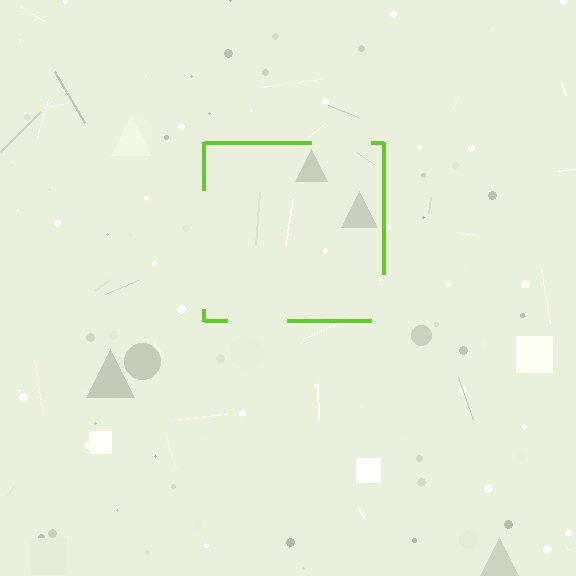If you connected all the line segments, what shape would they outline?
They would outline a square.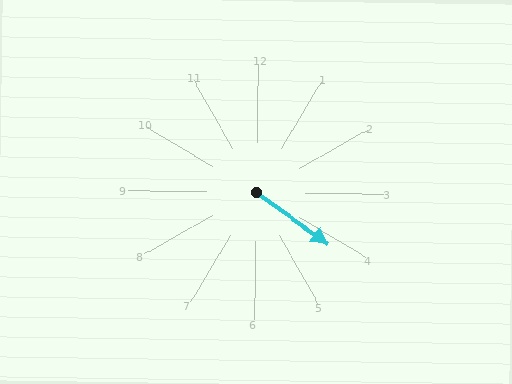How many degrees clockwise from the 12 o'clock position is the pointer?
Approximately 125 degrees.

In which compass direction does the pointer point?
Southeast.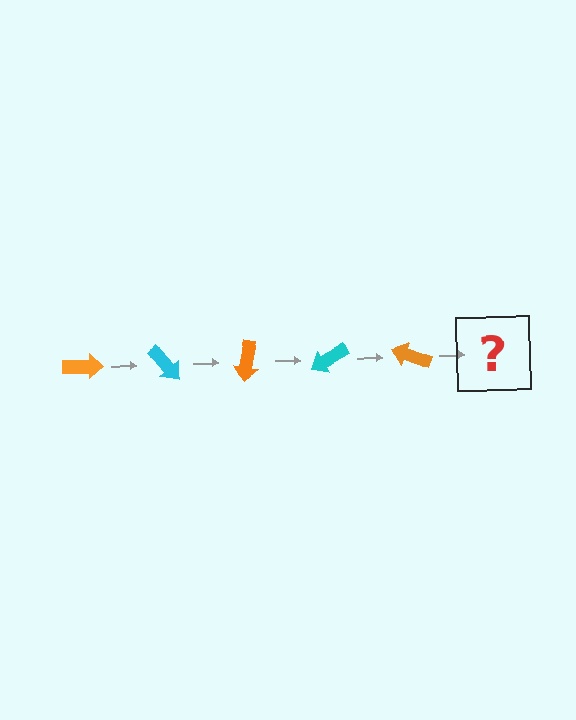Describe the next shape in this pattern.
It should be a cyan arrow, rotated 250 degrees from the start.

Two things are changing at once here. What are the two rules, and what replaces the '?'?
The two rules are that it rotates 50 degrees each step and the color cycles through orange and cyan. The '?' should be a cyan arrow, rotated 250 degrees from the start.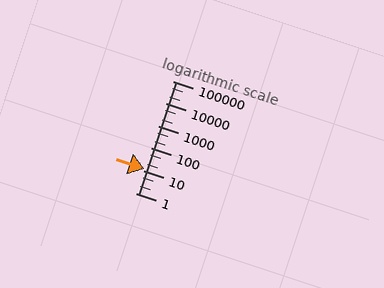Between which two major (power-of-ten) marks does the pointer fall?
The pointer is between 10 and 100.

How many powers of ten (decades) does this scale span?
The scale spans 5 decades, from 1 to 100000.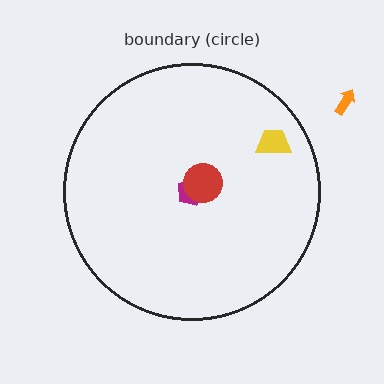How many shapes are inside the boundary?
3 inside, 1 outside.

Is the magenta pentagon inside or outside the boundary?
Inside.